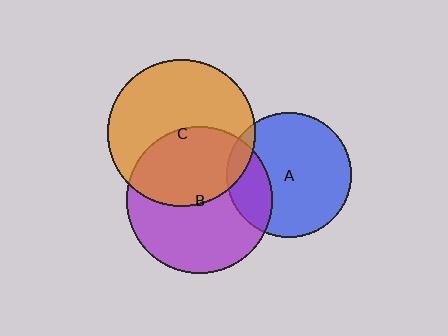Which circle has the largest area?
Circle C (orange).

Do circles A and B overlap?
Yes.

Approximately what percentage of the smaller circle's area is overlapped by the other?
Approximately 25%.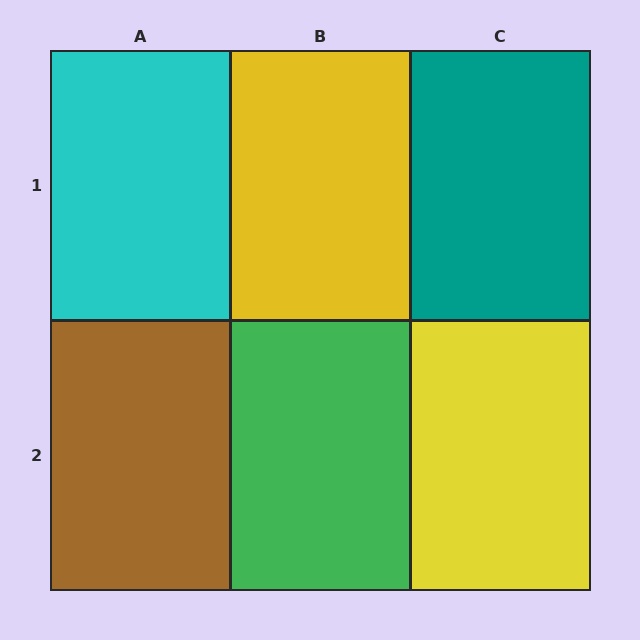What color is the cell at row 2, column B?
Green.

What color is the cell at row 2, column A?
Brown.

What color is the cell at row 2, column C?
Yellow.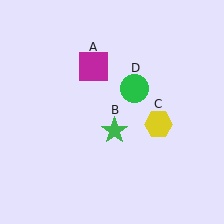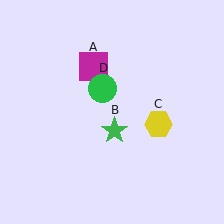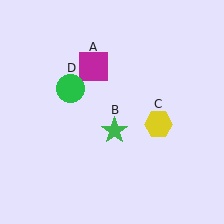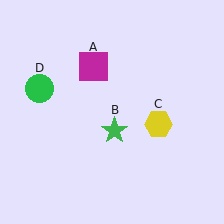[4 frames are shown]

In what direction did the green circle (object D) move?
The green circle (object D) moved left.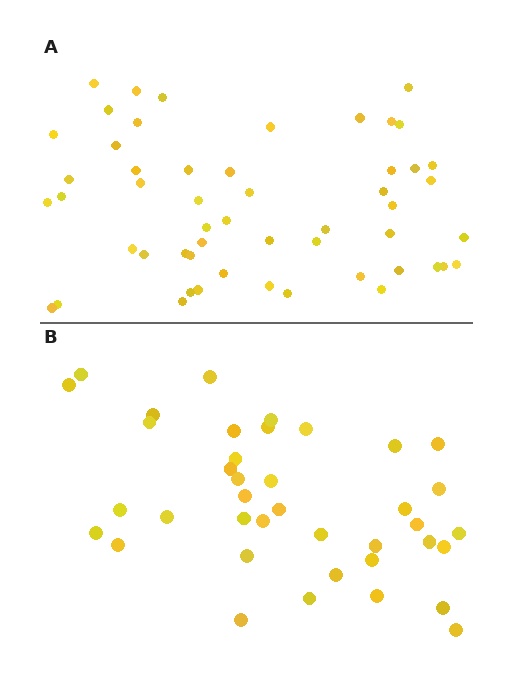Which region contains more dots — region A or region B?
Region A (the top region) has more dots.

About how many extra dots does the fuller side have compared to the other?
Region A has approximately 15 more dots than region B.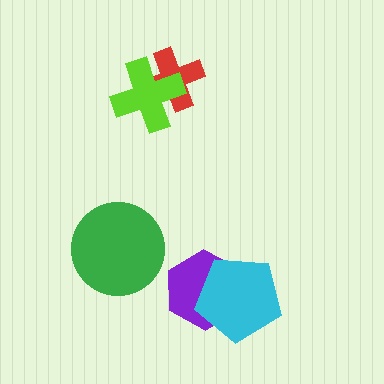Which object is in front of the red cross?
The lime cross is in front of the red cross.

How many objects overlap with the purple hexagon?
1 object overlaps with the purple hexagon.